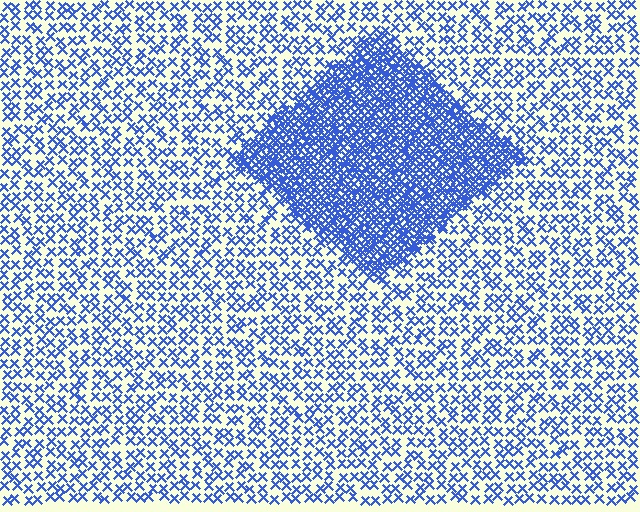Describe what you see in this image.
The image contains small blue elements arranged at two different densities. A diamond-shaped region is visible where the elements are more densely packed than the surrounding area.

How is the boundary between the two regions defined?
The boundary is defined by a change in element density (approximately 2.9x ratio). All elements are the same color, size, and shape.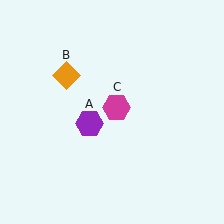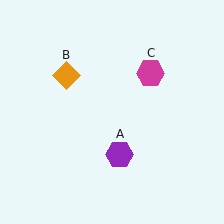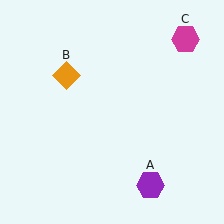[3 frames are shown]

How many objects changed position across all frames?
2 objects changed position: purple hexagon (object A), magenta hexagon (object C).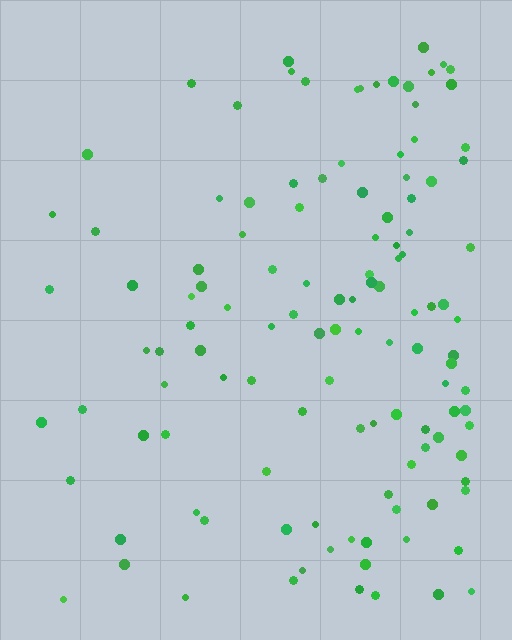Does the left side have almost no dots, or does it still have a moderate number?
Still a moderate number, just noticeably fewer than the right.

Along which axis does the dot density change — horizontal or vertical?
Horizontal.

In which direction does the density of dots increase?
From left to right, with the right side densest.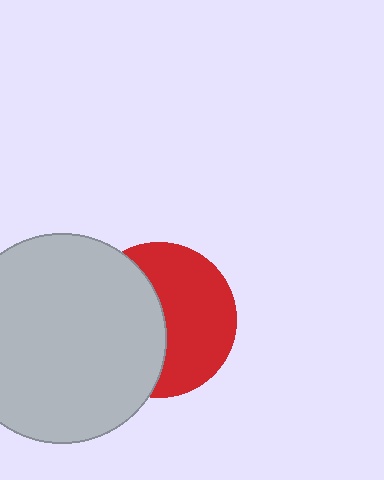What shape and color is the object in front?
The object in front is a light gray circle.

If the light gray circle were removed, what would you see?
You would see the complete red circle.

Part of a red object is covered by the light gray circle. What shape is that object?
It is a circle.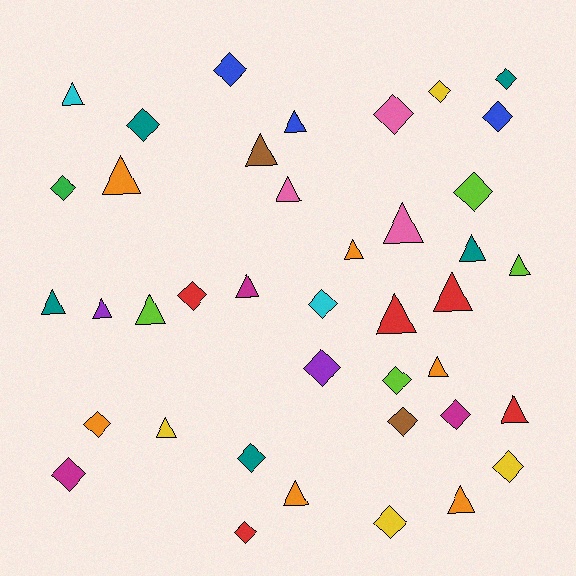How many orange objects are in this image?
There are 6 orange objects.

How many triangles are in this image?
There are 20 triangles.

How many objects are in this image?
There are 40 objects.